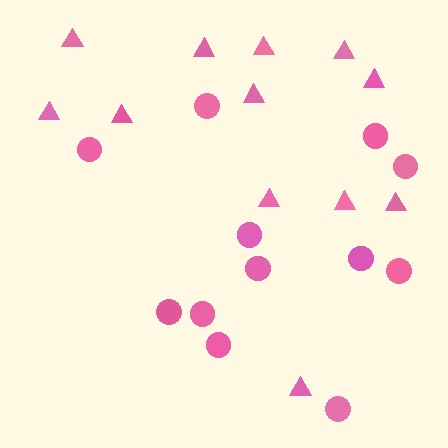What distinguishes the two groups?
There are 2 groups: one group of triangles (12) and one group of circles (12).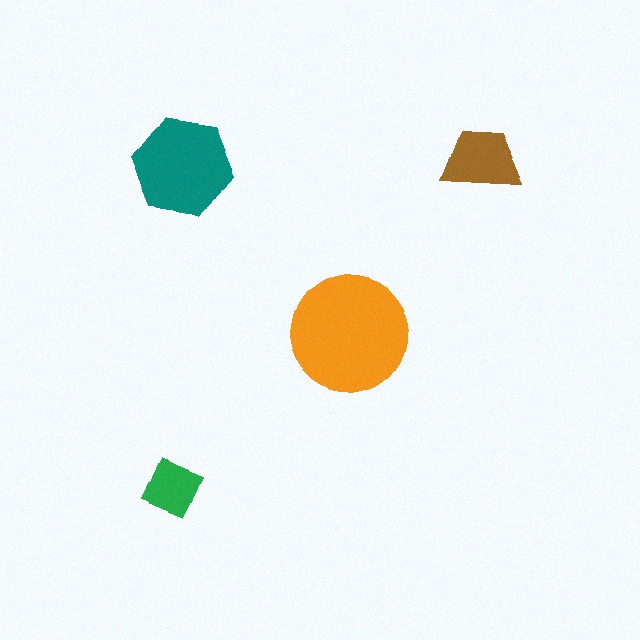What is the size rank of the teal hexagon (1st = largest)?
2nd.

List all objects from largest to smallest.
The orange circle, the teal hexagon, the brown trapezoid, the green diamond.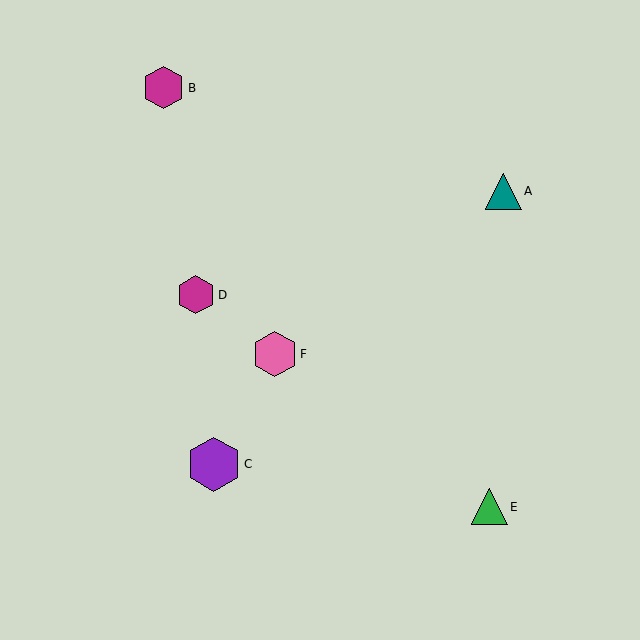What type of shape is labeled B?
Shape B is a magenta hexagon.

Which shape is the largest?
The purple hexagon (labeled C) is the largest.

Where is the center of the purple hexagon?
The center of the purple hexagon is at (214, 464).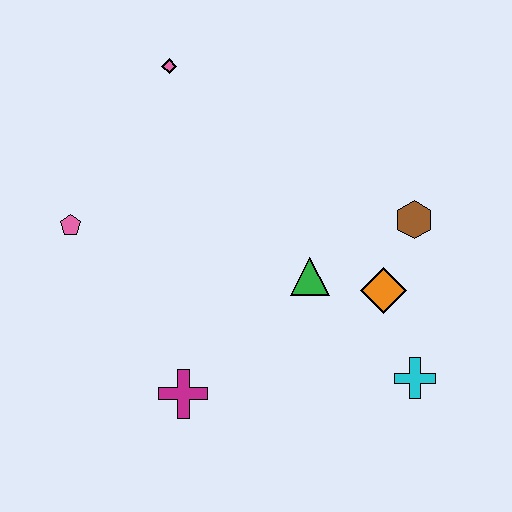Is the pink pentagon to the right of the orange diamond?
No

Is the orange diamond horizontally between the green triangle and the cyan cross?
Yes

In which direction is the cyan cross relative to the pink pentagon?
The cyan cross is to the right of the pink pentagon.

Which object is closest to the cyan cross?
The orange diamond is closest to the cyan cross.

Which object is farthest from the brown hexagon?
The pink pentagon is farthest from the brown hexagon.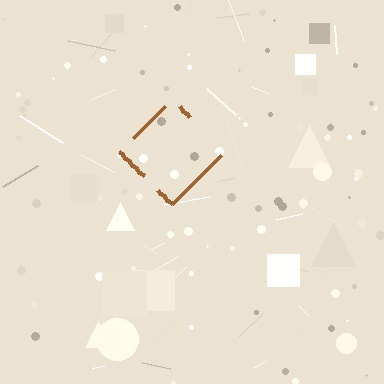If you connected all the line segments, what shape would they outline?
They would outline a diamond.